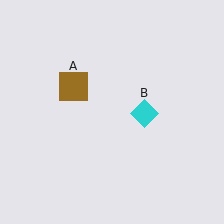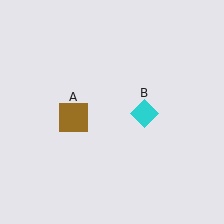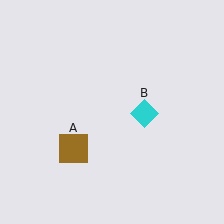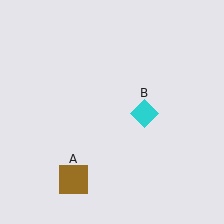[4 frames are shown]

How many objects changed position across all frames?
1 object changed position: brown square (object A).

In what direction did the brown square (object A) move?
The brown square (object A) moved down.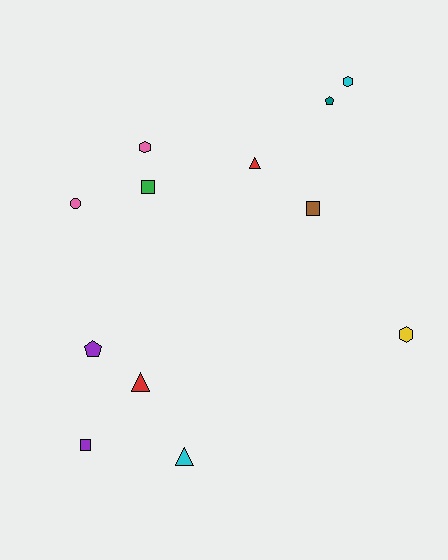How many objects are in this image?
There are 12 objects.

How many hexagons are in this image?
There are 3 hexagons.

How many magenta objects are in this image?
There are no magenta objects.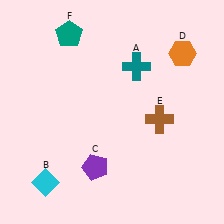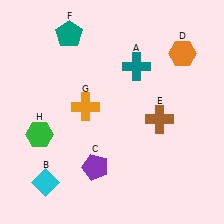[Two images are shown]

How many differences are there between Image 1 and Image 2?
There are 2 differences between the two images.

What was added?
An orange cross (G), a green hexagon (H) were added in Image 2.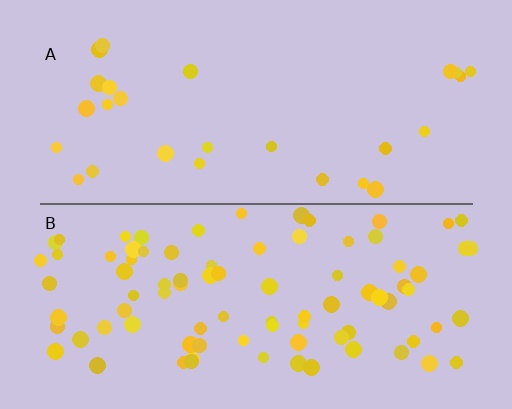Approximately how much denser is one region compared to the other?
Approximately 3.2× — region B over region A.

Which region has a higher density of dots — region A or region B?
B (the bottom).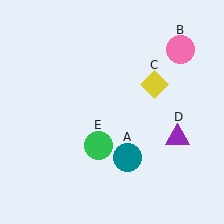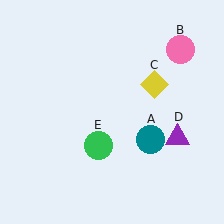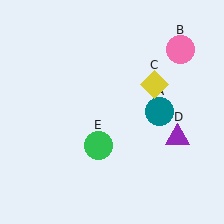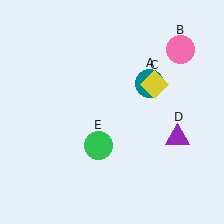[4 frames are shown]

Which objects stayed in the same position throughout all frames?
Pink circle (object B) and yellow diamond (object C) and purple triangle (object D) and green circle (object E) remained stationary.